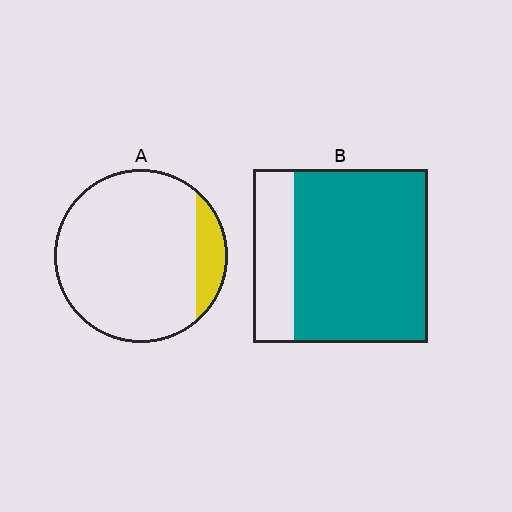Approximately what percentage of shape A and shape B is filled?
A is approximately 15% and B is approximately 75%.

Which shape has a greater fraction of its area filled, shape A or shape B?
Shape B.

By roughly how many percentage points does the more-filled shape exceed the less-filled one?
By roughly 65 percentage points (B over A).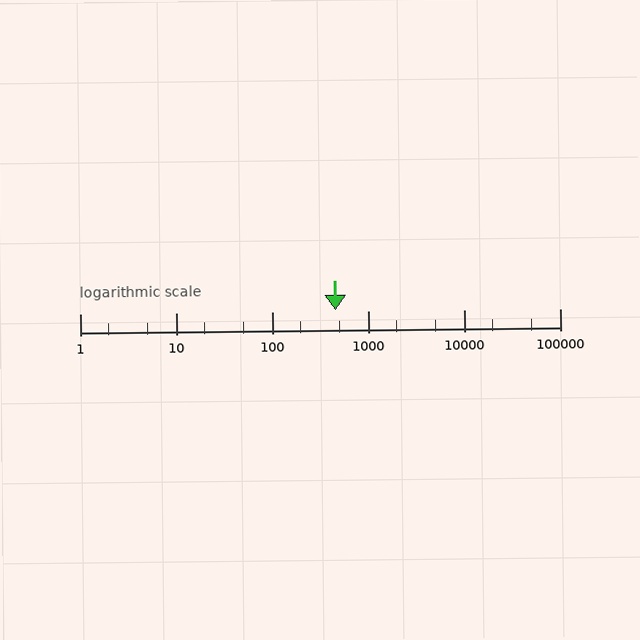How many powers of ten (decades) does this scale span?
The scale spans 5 decades, from 1 to 100000.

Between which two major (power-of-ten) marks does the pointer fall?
The pointer is between 100 and 1000.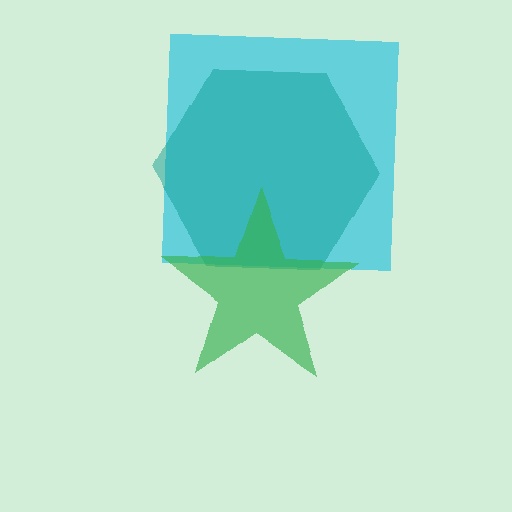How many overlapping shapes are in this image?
There are 3 overlapping shapes in the image.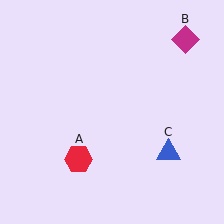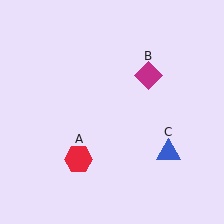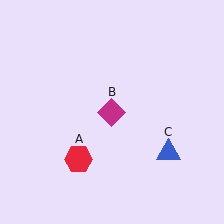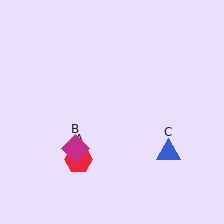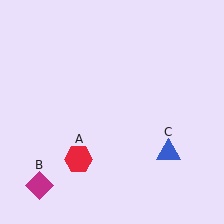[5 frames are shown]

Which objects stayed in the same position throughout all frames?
Red hexagon (object A) and blue triangle (object C) remained stationary.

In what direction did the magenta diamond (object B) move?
The magenta diamond (object B) moved down and to the left.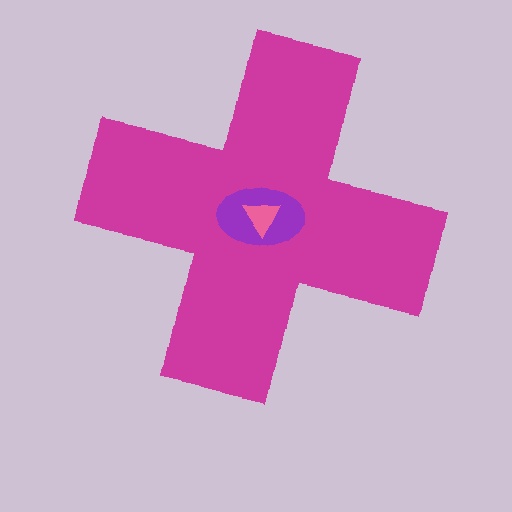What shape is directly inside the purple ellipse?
The pink triangle.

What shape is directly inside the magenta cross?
The purple ellipse.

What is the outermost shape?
The magenta cross.